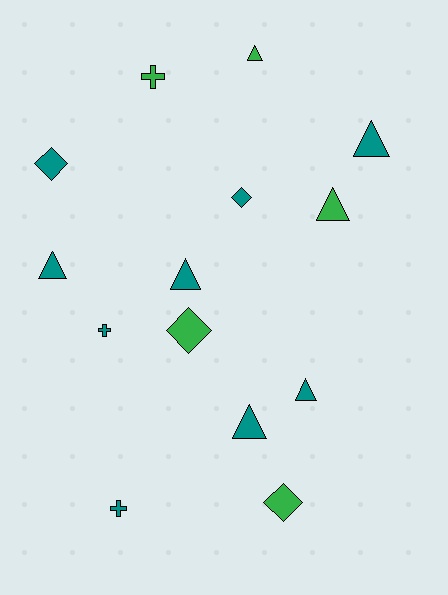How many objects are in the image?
There are 14 objects.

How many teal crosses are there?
There are 2 teal crosses.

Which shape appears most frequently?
Triangle, with 7 objects.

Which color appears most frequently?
Teal, with 9 objects.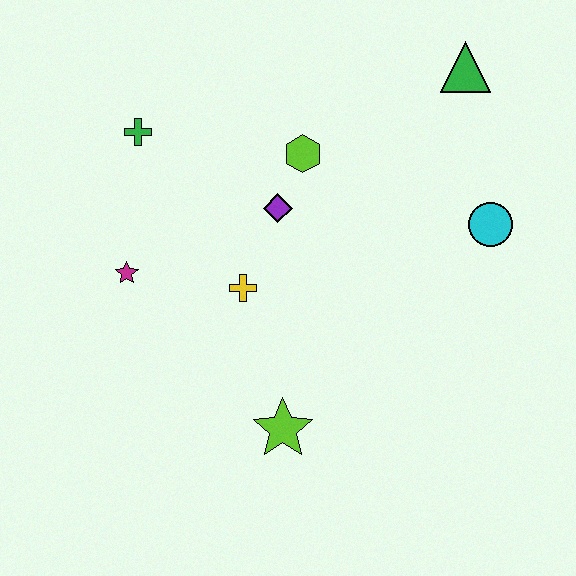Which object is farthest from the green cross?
The cyan circle is farthest from the green cross.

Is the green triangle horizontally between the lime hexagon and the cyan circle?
Yes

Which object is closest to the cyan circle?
The green triangle is closest to the cyan circle.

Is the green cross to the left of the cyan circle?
Yes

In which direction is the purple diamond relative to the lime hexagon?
The purple diamond is below the lime hexagon.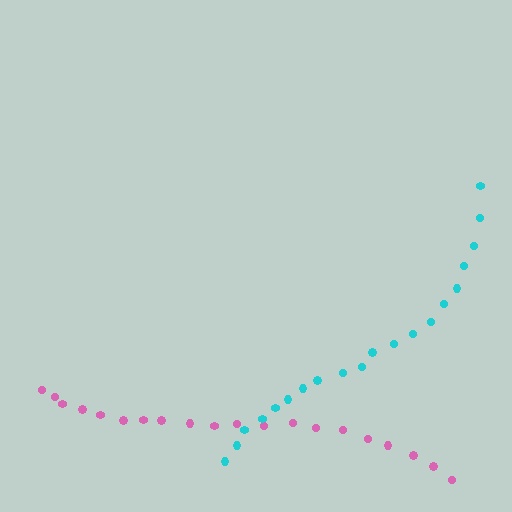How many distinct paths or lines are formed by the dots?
There are 2 distinct paths.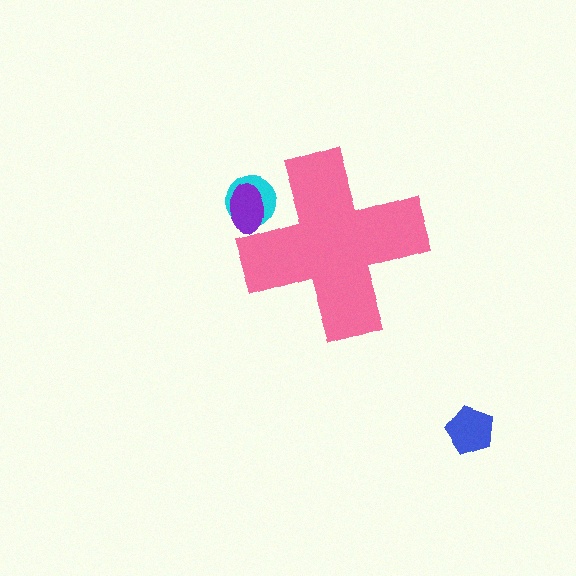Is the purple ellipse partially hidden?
Yes, the purple ellipse is partially hidden behind the pink cross.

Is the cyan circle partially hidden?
Yes, the cyan circle is partially hidden behind the pink cross.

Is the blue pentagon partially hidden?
No, the blue pentagon is fully visible.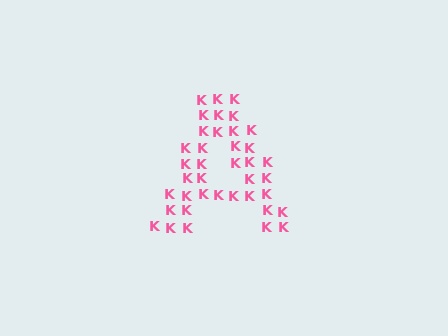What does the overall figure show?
The overall figure shows the letter A.